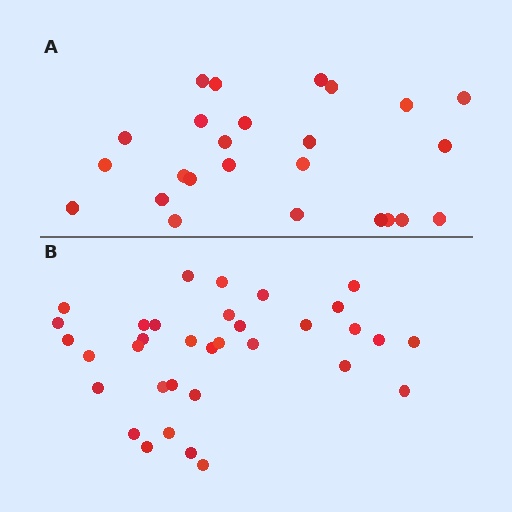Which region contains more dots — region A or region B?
Region B (the bottom region) has more dots.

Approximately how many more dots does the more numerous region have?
Region B has roughly 8 or so more dots than region A.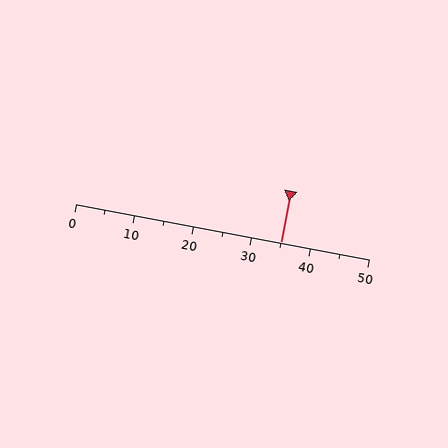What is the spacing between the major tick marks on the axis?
The major ticks are spaced 10 apart.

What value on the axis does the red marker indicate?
The marker indicates approximately 35.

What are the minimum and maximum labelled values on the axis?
The axis runs from 0 to 50.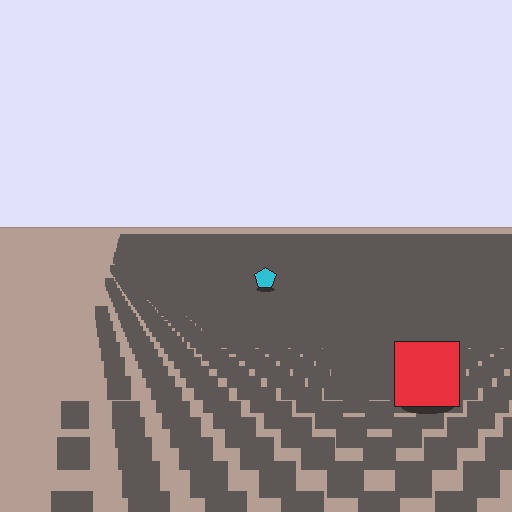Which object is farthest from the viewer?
The cyan pentagon is farthest from the viewer. It appears smaller and the ground texture around it is denser.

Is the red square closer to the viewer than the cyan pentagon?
Yes. The red square is closer — you can tell from the texture gradient: the ground texture is coarser near it.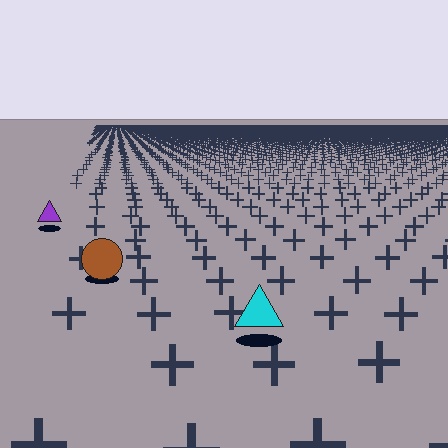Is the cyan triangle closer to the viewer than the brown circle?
Yes. The cyan triangle is closer — you can tell from the texture gradient: the ground texture is coarser near it.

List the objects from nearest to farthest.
From nearest to farthest: the cyan triangle, the brown circle, the purple triangle.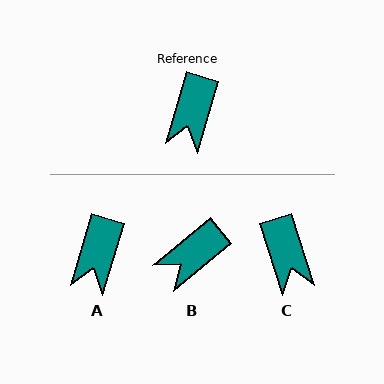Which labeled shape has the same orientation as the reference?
A.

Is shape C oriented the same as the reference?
No, it is off by about 34 degrees.